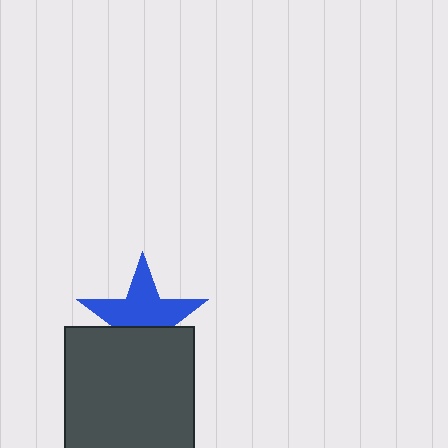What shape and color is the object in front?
The object in front is a dark gray square.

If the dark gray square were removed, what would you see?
You would see the complete blue star.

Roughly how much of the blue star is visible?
About half of it is visible (roughly 59%).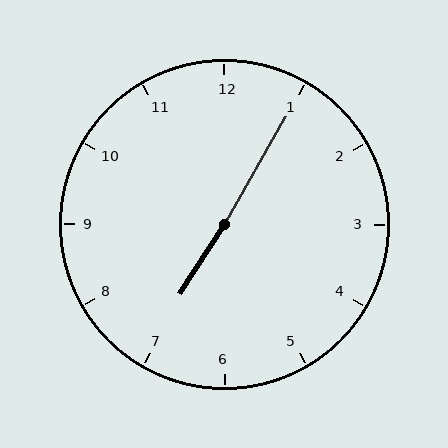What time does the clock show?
7:05.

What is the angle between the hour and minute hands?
Approximately 178 degrees.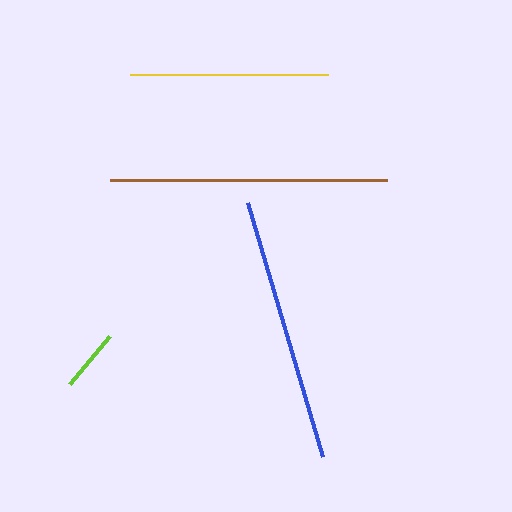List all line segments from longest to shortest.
From longest to shortest: brown, blue, yellow, lime.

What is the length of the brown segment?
The brown segment is approximately 277 pixels long.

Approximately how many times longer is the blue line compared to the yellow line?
The blue line is approximately 1.3 times the length of the yellow line.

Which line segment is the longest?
The brown line is the longest at approximately 277 pixels.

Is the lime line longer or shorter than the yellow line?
The yellow line is longer than the lime line.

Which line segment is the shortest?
The lime line is the shortest at approximately 63 pixels.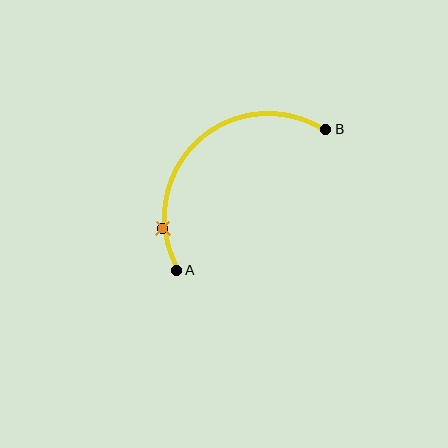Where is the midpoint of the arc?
The arc midpoint is the point on the curve farthest from the straight line joining A and B. It sits above and to the left of that line.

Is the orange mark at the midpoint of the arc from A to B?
No. The orange mark lies on the arc but is closer to endpoint A. The arc midpoint would be at the point on the curve equidistant along the arc from both A and B.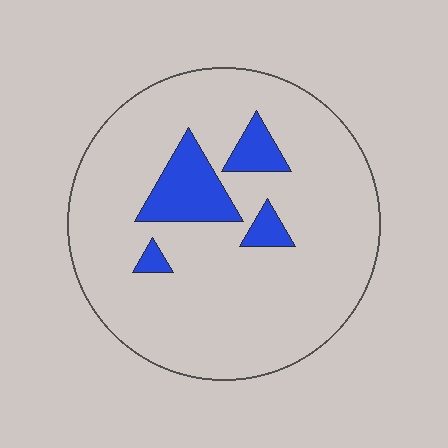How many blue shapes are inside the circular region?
4.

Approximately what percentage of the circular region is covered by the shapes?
Approximately 15%.